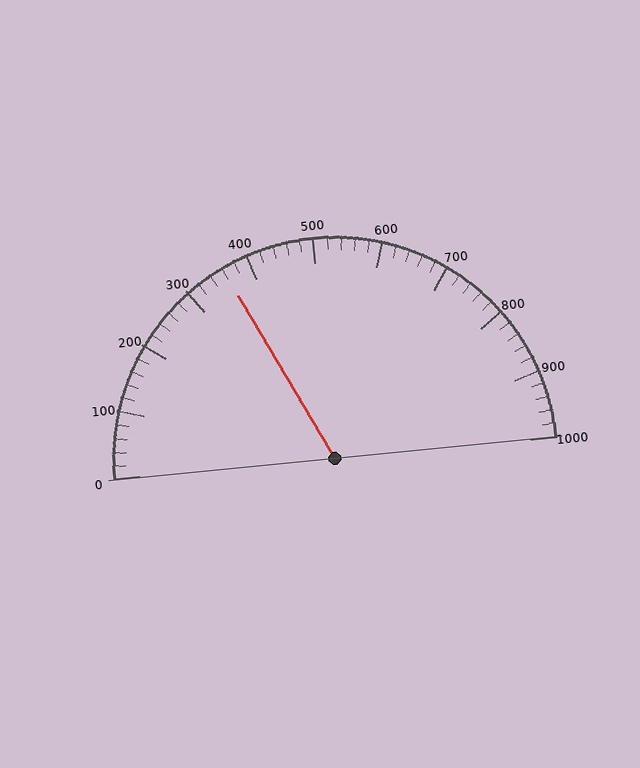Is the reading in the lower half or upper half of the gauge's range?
The reading is in the lower half of the range (0 to 1000).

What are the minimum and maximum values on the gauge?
The gauge ranges from 0 to 1000.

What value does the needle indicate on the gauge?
The needle indicates approximately 360.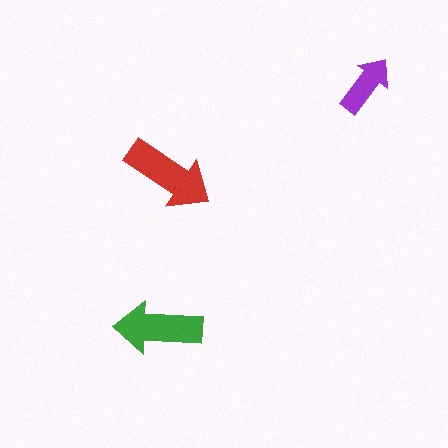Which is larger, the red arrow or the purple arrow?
The red one.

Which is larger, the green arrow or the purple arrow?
The green one.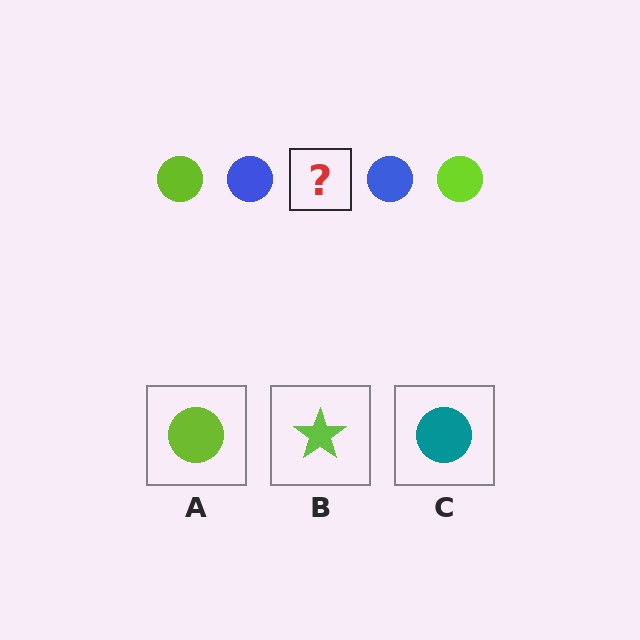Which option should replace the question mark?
Option A.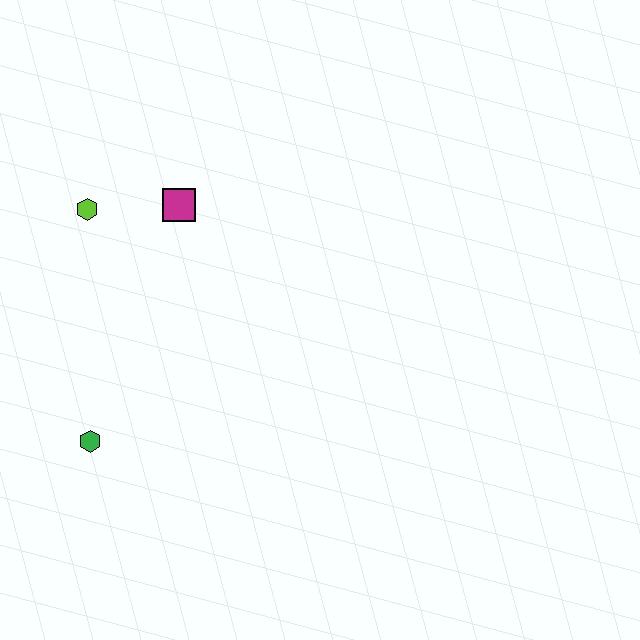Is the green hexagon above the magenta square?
No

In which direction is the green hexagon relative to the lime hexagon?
The green hexagon is below the lime hexagon.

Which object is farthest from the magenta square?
The green hexagon is farthest from the magenta square.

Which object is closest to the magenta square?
The lime hexagon is closest to the magenta square.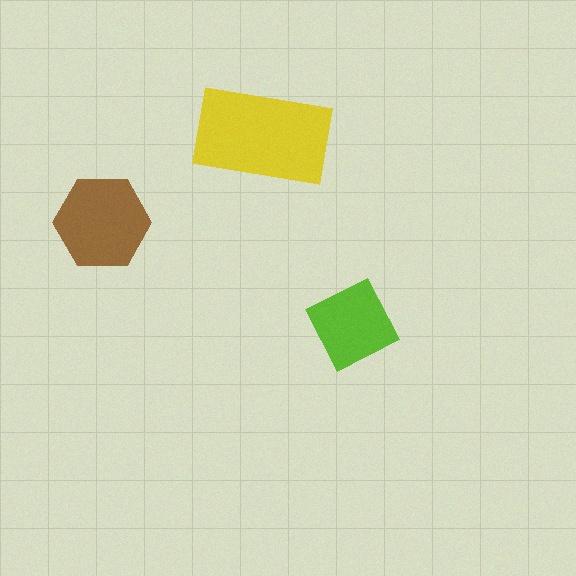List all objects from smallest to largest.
The lime diamond, the brown hexagon, the yellow rectangle.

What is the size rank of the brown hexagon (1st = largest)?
2nd.